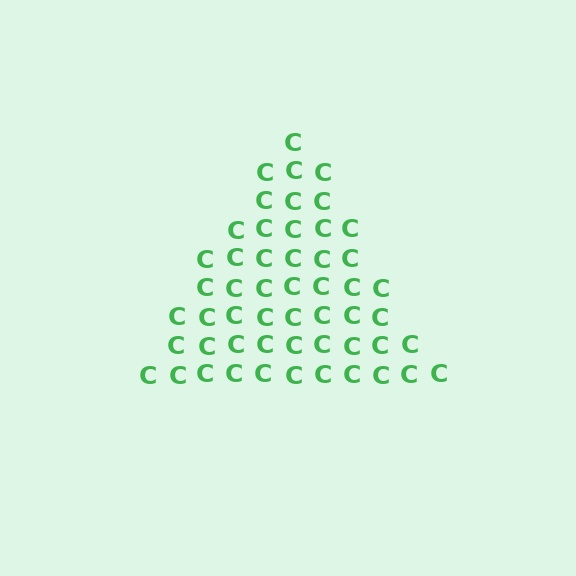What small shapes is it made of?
It is made of small letter C's.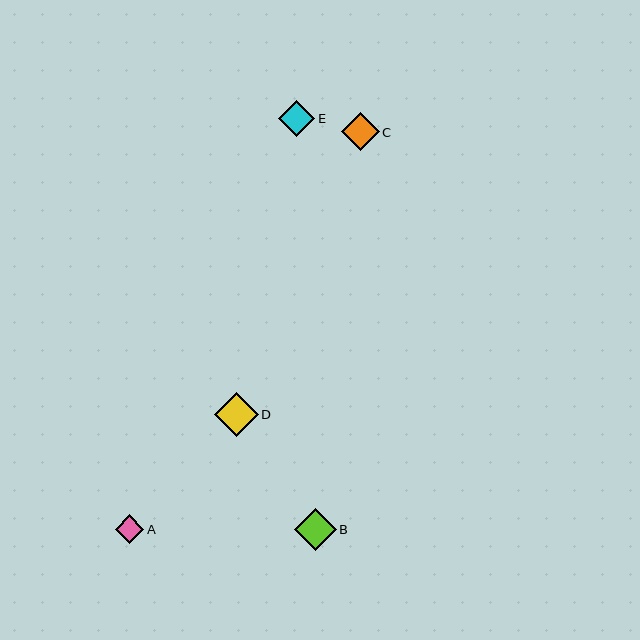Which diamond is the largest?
Diamond D is the largest with a size of approximately 44 pixels.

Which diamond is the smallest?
Diamond A is the smallest with a size of approximately 28 pixels.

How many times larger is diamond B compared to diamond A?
Diamond B is approximately 1.5 times the size of diamond A.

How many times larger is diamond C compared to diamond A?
Diamond C is approximately 1.3 times the size of diamond A.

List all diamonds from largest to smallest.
From largest to smallest: D, B, C, E, A.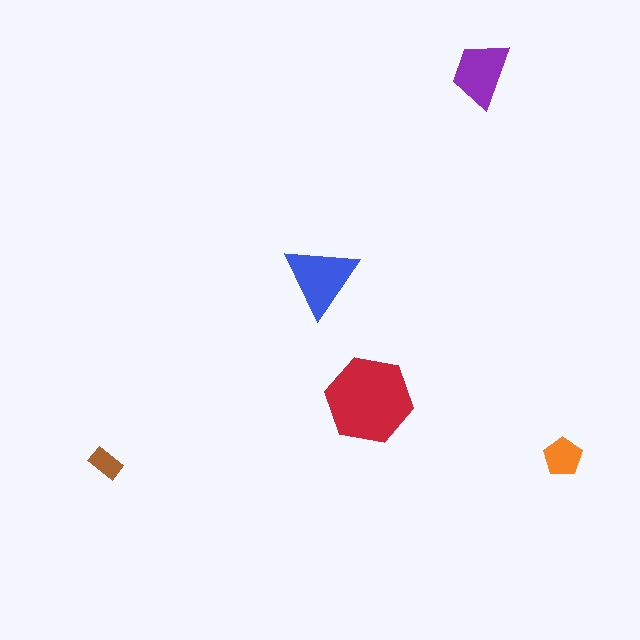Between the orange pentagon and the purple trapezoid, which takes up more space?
The purple trapezoid.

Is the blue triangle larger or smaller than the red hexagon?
Smaller.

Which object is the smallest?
The brown rectangle.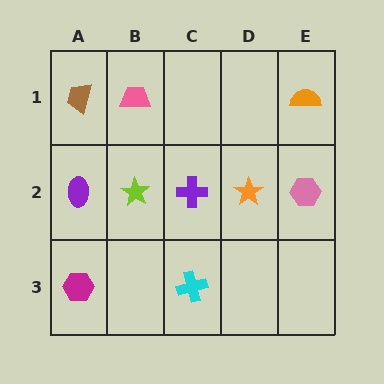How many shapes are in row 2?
5 shapes.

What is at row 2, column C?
A purple cross.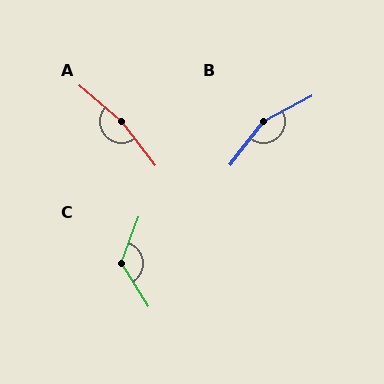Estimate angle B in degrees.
Approximately 155 degrees.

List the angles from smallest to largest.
C (128°), B (155°), A (169°).